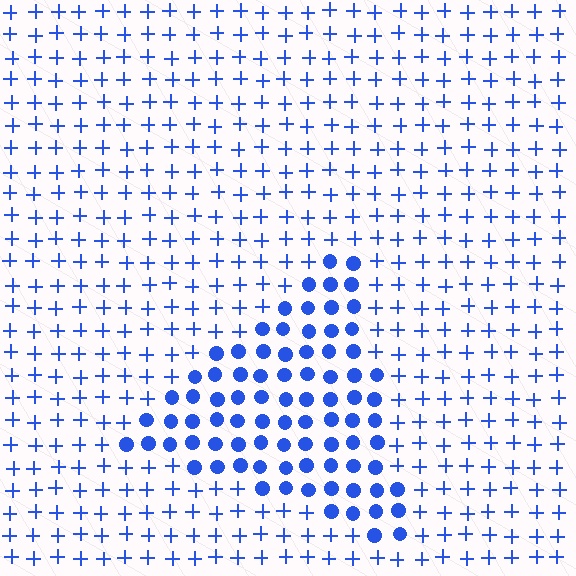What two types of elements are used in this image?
The image uses circles inside the triangle region and plus signs outside it.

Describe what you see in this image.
The image is filled with small blue elements arranged in a uniform grid. A triangle-shaped region contains circles, while the surrounding area contains plus signs. The boundary is defined purely by the change in element shape.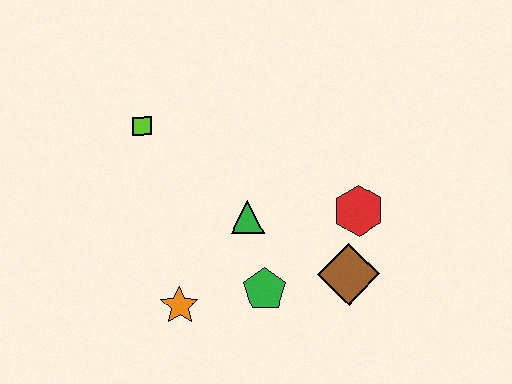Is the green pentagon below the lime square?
Yes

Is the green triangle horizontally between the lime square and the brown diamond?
Yes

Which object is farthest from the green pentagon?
The lime square is farthest from the green pentagon.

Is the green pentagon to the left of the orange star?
No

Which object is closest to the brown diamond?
The red hexagon is closest to the brown diamond.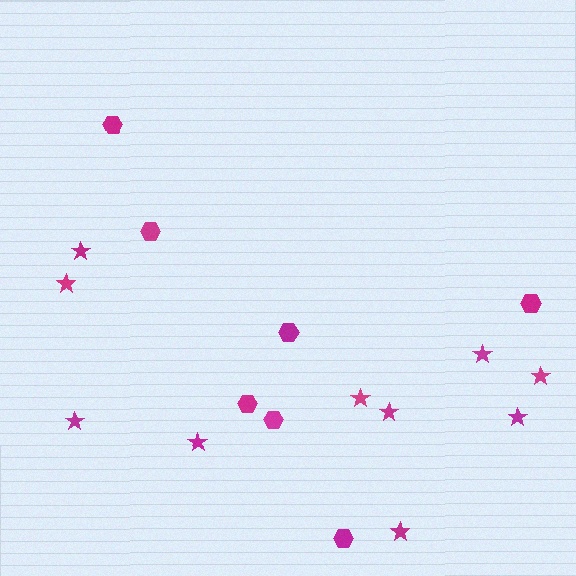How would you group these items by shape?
There are 2 groups: one group of hexagons (7) and one group of stars (10).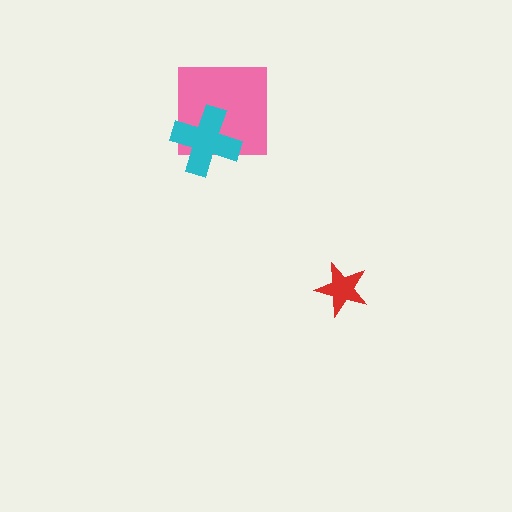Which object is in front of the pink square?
The cyan cross is in front of the pink square.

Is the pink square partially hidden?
Yes, it is partially covered by another shape.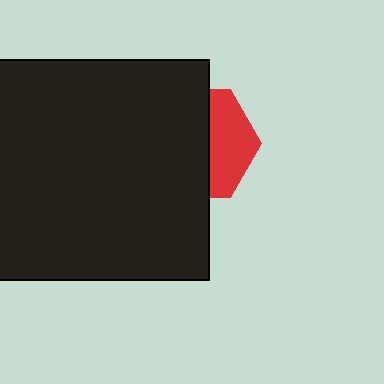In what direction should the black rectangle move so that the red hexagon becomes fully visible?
The black rectangle should move left. That is the shortest direction to clear the overlap and leave the red hexagon fully visible.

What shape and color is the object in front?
The object in front is a black rectangle.